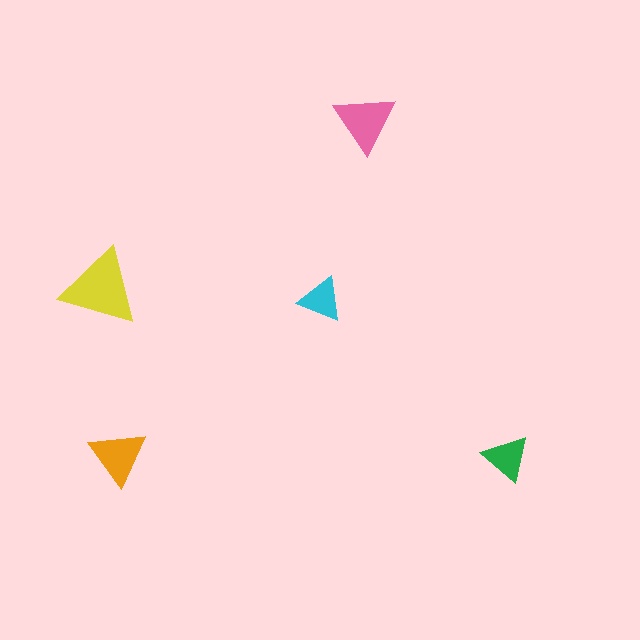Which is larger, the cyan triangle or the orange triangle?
The orange one.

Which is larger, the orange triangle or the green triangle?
The orange one.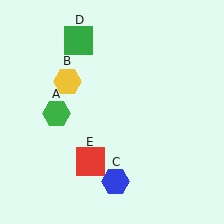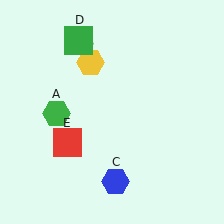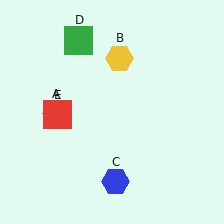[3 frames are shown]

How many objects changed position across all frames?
2 objects changed position: yellow hexagon (object B), red square (object E).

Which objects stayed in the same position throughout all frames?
Green hexagon (object A) and blue hexagon (object C) and green square (object D) remained stationary.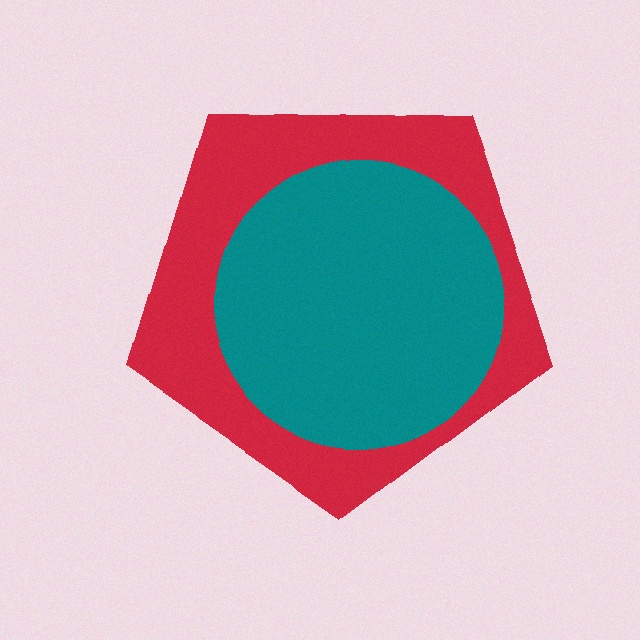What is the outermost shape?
The red pentagon.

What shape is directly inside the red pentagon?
The teal circle.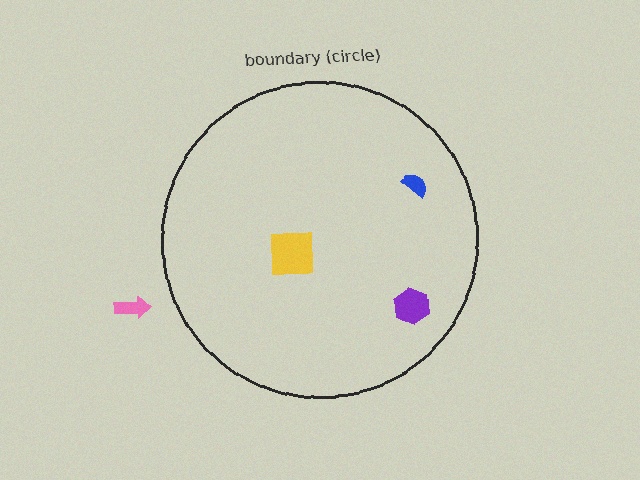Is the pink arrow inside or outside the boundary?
Outside.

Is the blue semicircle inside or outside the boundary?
Inside.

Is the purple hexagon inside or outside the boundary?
Inside.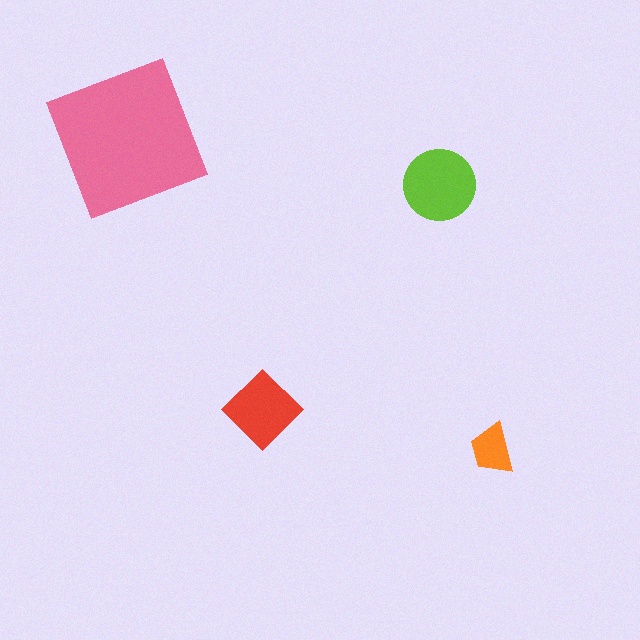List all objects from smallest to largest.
The orange trapezoid, the red diamond, the lime circle, the pink square.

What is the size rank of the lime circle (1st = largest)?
2nd.